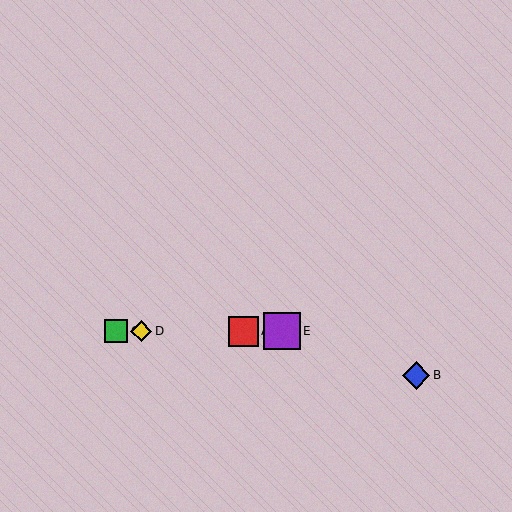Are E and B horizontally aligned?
No, E is at y≈331 and B is at y≈375.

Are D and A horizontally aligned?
Yes, both are at y≈331.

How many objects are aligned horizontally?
4 objects (A, C, D, E) are aligned horizontally.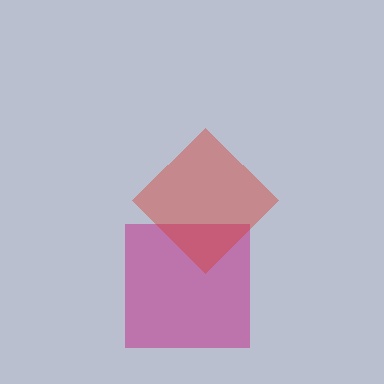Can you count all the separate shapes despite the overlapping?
Yes, there are 2 separate shapes.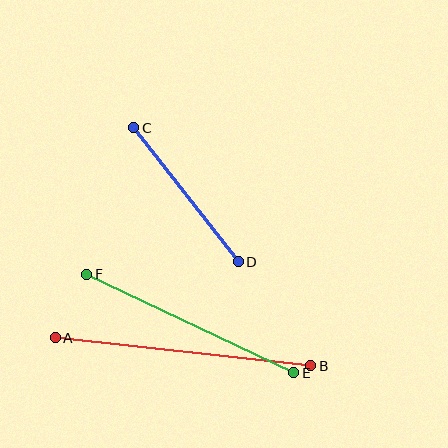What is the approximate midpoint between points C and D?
The midpoint is at approximately (186, 195) pixels.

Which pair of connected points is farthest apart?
Points A and B are farthest apart.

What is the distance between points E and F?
The distance is approximately 229 pixels.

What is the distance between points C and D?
The distance is approximately 170 pixels.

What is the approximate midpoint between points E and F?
The midpoint is at approximately (190, 324) pixels.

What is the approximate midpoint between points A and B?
The midpoint is at approximately (183, 352) pixels.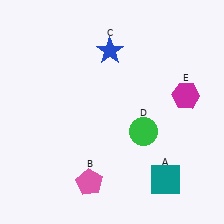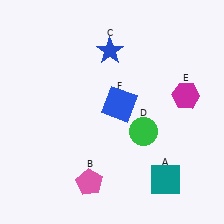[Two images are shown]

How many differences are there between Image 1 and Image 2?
There is 1 difference between the two images.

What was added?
A blue square (F) was added in Image 2.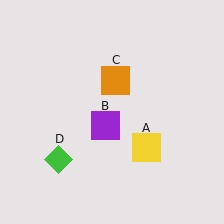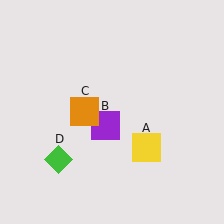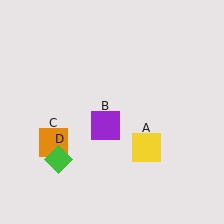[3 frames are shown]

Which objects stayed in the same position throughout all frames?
Yellow square (object A) and purple square (object B) and green diamond (object D) remained stationary.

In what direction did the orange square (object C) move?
The orange square (object C) moved down and to the left.